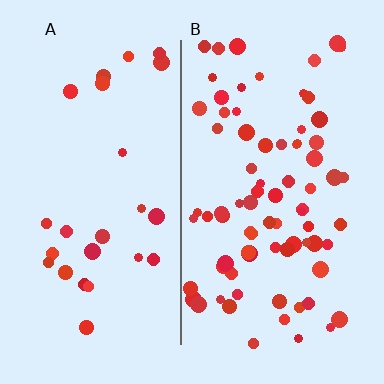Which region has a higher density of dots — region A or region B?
B (the right).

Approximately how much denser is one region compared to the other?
Approximately 3.0× — region B over region A.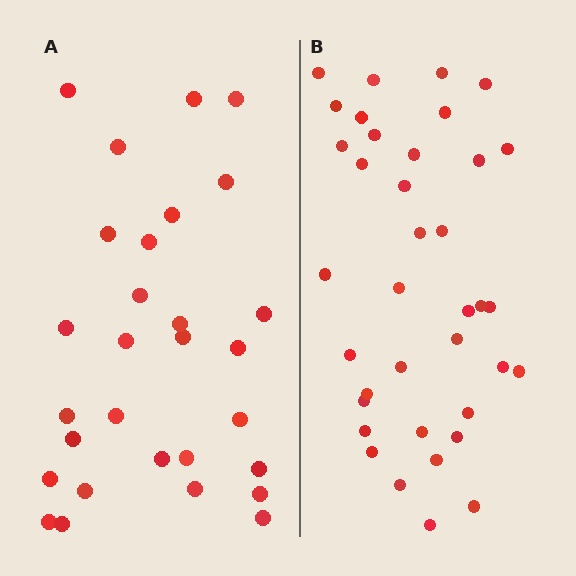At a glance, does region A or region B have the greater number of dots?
Region B (the right region) has more dots.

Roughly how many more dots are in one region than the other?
Region B has roughly 8 or so more dots than region A.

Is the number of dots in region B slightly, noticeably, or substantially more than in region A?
Region B has noticeably more, but not dramatically so. The ratio is roughly 1.3 to 1.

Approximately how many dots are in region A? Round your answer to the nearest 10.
About 30 dots. (The exact count is 29, which rounds to 30.)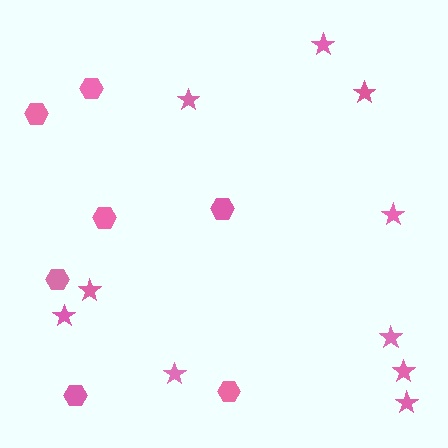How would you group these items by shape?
There are 2 groups: one group of stars (10) and one group of hexagons (7).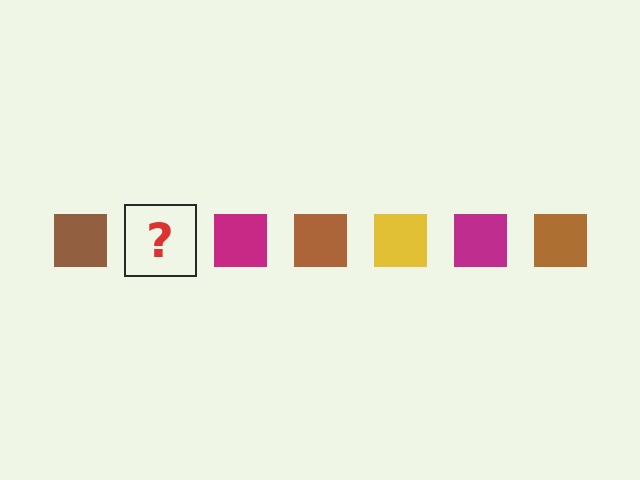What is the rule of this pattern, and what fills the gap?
The rule is that the pattern cycles through brown, yellow, magenta squares. The gap should be filled with a yellow square.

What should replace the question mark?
The question mark should be replaced with a yellow square.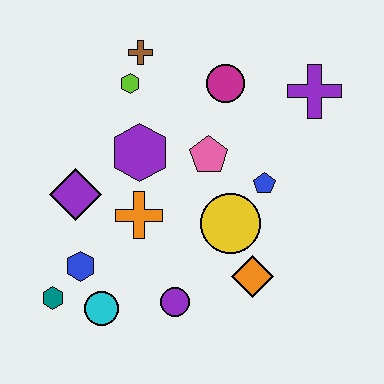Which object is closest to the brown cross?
The lime hexagon is closest to the brown cross.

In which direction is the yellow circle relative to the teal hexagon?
The yellow circle is to the right of the teal hexagon.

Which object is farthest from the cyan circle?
The purple cross is farthest from the cyan circle.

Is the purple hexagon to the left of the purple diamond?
No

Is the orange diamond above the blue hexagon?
No